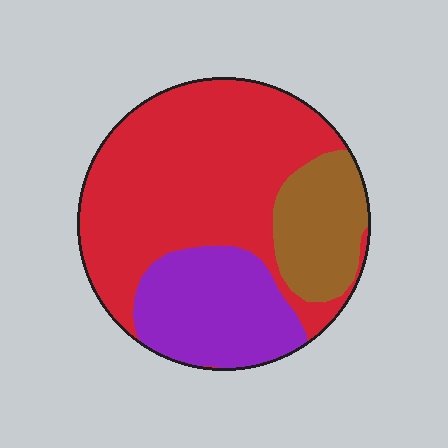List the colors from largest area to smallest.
From largest to smallest: red, purple, brown.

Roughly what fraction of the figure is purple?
Purple takes up less than a quarter of the figure.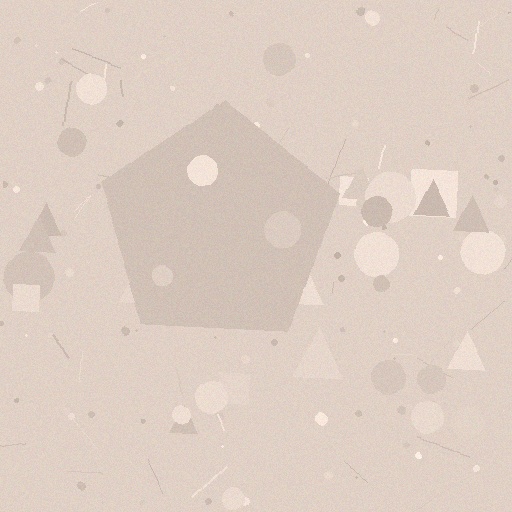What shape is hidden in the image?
A pentagon is hidden in the image.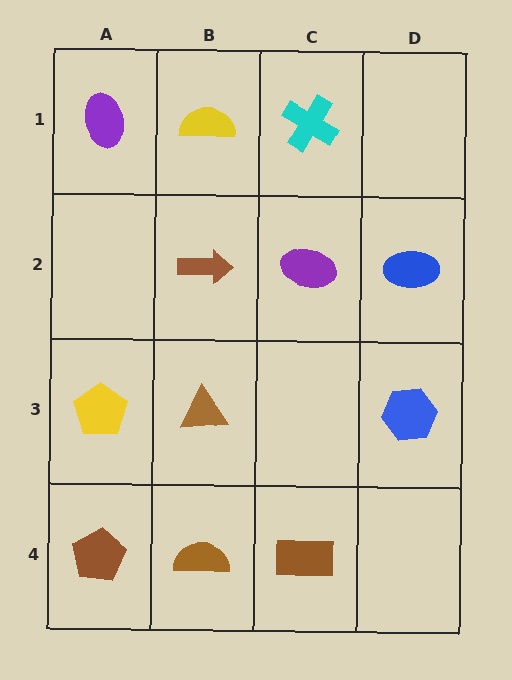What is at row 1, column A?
A purple ellipse.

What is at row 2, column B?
A brown arrow.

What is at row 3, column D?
A blue hexagon.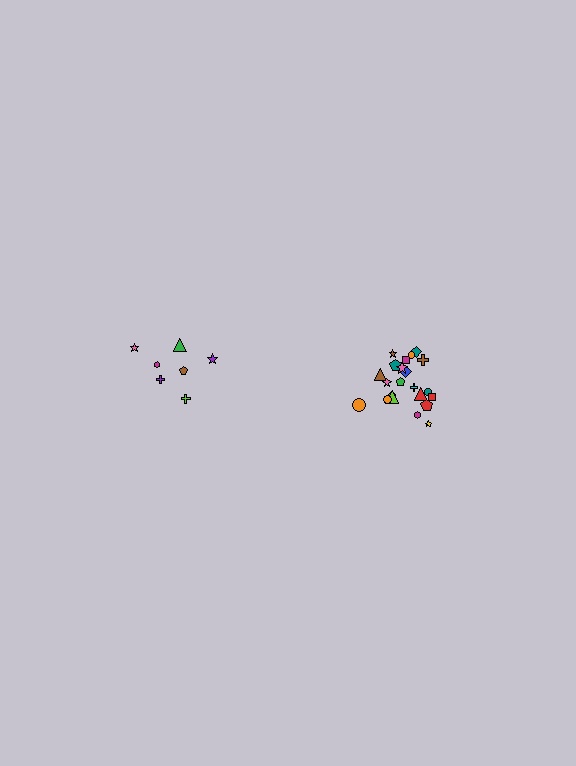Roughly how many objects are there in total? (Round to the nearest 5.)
Roughly 30 objects in total.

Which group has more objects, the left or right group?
The right group.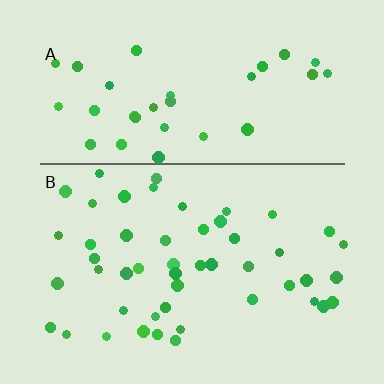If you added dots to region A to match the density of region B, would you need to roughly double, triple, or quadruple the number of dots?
Approximately double.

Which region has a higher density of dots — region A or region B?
B (the bottom).